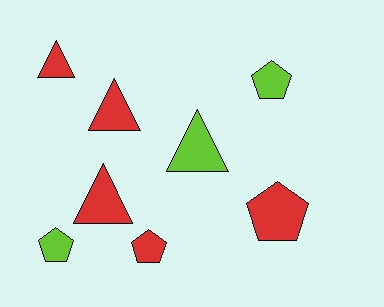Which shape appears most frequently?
Pentagon, with 4 objects.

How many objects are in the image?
There are 8 objects.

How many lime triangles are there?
There is 1 lime triangle.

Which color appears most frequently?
Red, with 5 objects.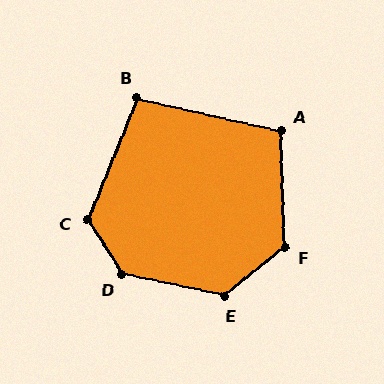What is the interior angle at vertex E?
Approximately 130 degrees (obtuse).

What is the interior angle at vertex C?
Approximately 125 degrees (obtuse).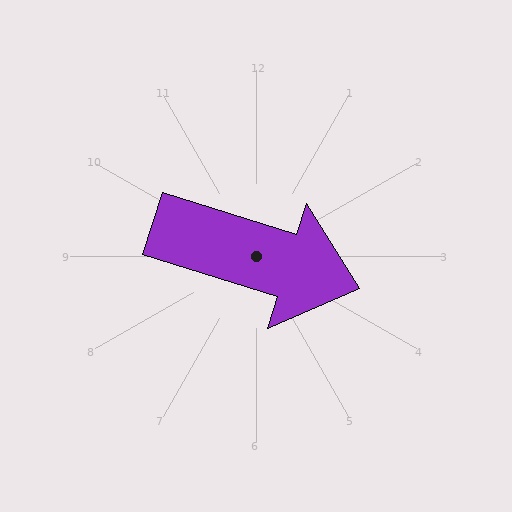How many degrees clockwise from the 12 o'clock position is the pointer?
Approximately 108 degrees.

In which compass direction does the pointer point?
East.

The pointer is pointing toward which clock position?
Roughly 4 o'clock.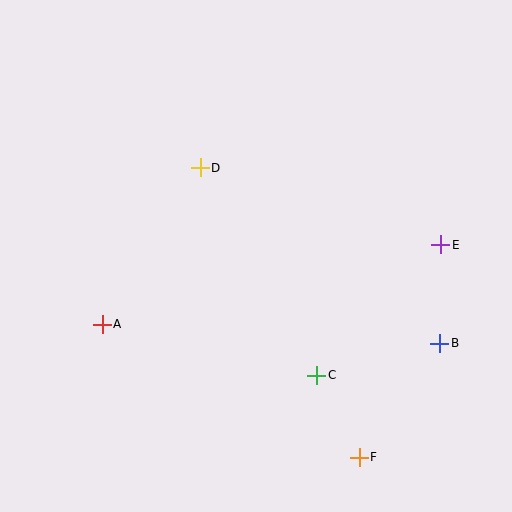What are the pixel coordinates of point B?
Point B is at (440, 343).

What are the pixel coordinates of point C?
Point C is at (317, 375).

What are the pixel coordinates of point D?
Point D is at (200, 168).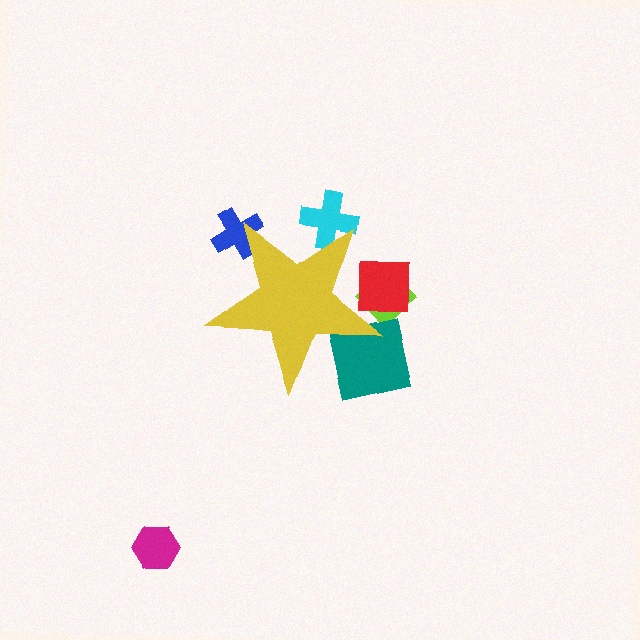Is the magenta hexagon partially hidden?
No, the magenta hexagon is fully visible.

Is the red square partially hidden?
Yes, the red square is partially hidden behind the yellow star.